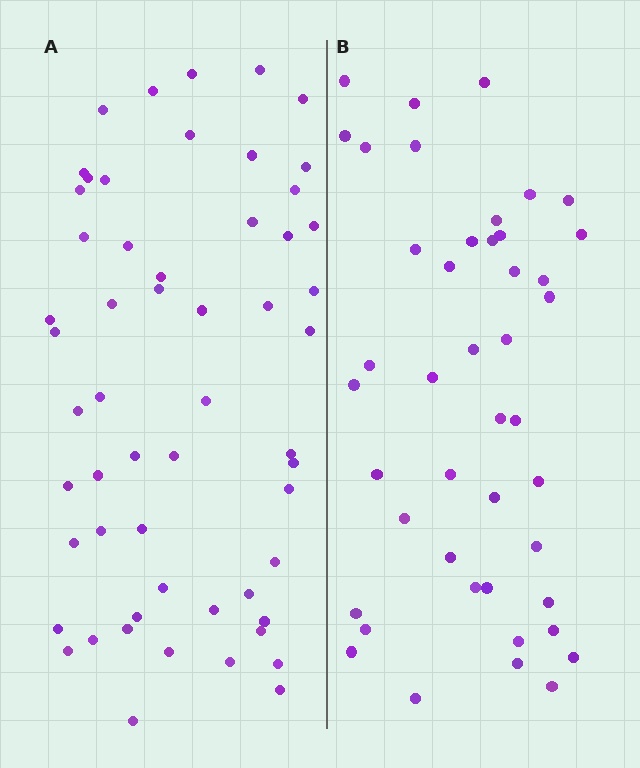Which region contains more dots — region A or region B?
Region A (the left region) has more dots.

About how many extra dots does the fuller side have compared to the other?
Region A has roughly 12 or so more dots than region B.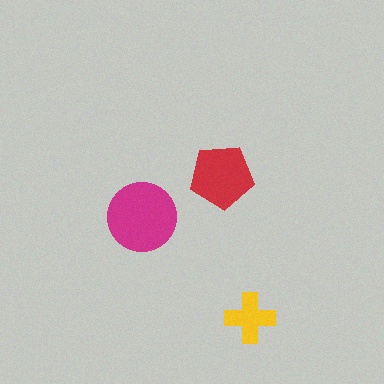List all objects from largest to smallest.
The magenta circle, the red pentagon, the yellow cross.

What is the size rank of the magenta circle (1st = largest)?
1st.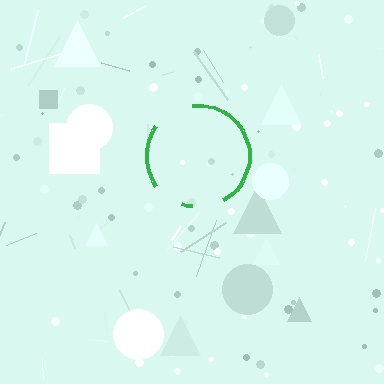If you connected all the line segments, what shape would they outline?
They would outline a circle.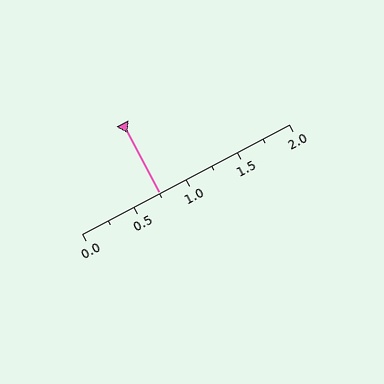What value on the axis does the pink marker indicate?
The marker indicates approximately 0.75.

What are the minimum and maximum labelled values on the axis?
The axis runs from 0.0 to 2.0.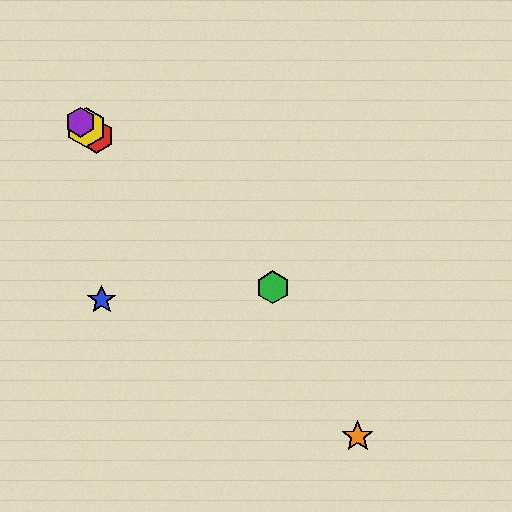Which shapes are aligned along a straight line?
The red hexagon, the green hexagon, the yellow hexagon, the purple hexagon are aligned along a straight line.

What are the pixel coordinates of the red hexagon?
The red hexagon is at (97, 136).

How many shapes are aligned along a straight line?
4 shapes (the red hexagon, the green hexagon, the yellow hexagon, the purple hexagon) are aligned along a straight line.